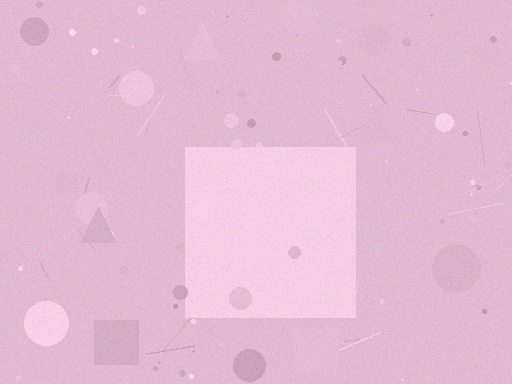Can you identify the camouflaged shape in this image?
The camouflaged shape is a square.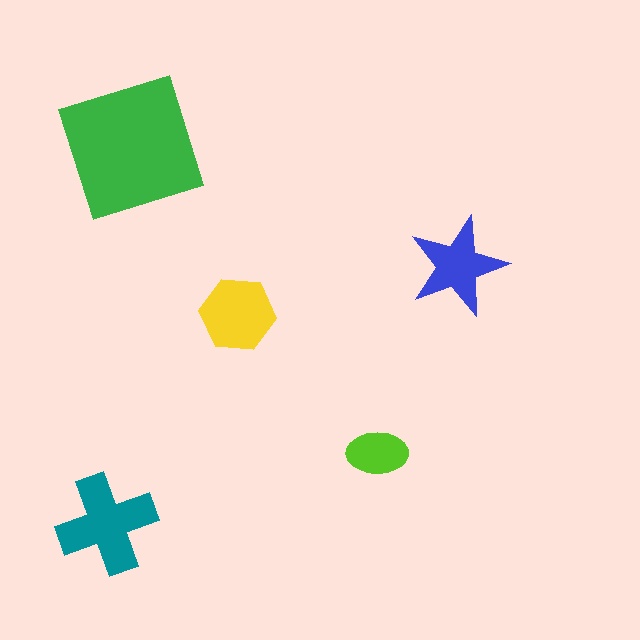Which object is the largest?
The green square.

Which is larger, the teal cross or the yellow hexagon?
The teal cross.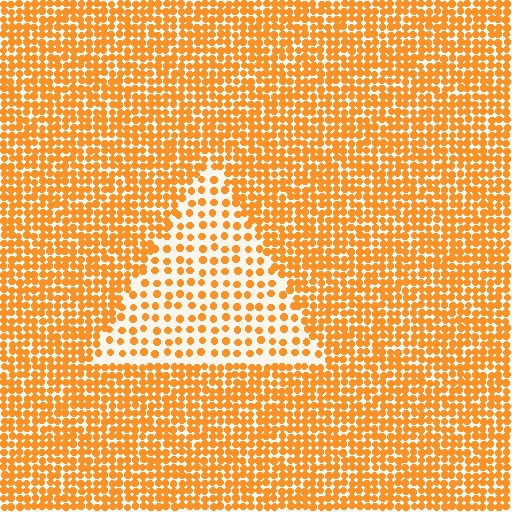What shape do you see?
I see a triangle.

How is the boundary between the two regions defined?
The boundary is defined by a change in element density (approximately 2.2x ratio). All elements are the same color, size, and shape.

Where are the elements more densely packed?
The elements are more densely packed outside the triangle boundary.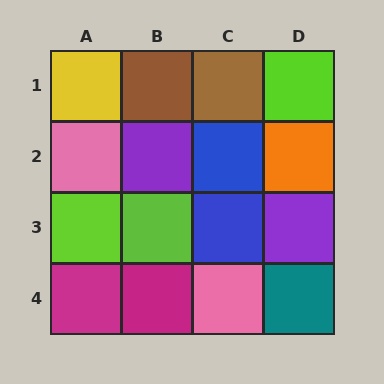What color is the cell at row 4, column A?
Magenta.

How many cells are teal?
1 cell is teal.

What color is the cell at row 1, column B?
Brown.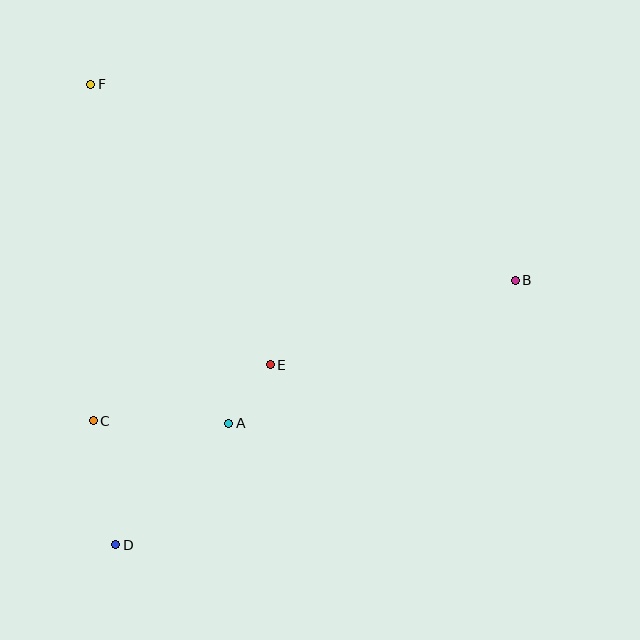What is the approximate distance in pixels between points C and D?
The distance between C and D is approximately 126 pixels.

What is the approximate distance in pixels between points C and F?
The distance between C and F is approximately 337 pixels.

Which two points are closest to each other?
Points A and E are closest to each other.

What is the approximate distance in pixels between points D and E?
The distance between D and E is approximately 237 pixels.